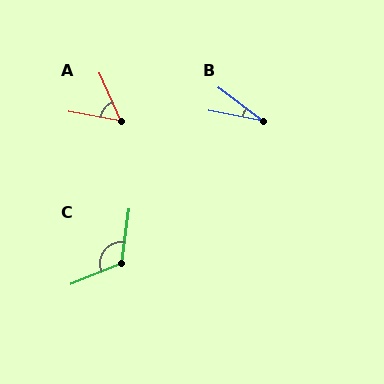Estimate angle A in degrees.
Approximately 57 degrees.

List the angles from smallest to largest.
B (25°), A (57°), C (120°).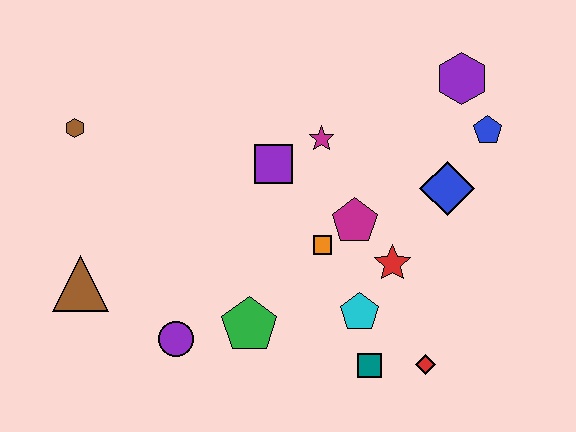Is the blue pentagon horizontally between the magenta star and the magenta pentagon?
No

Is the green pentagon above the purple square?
No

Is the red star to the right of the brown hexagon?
Yes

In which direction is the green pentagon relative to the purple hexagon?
The green pentagon is below the purple hexagon.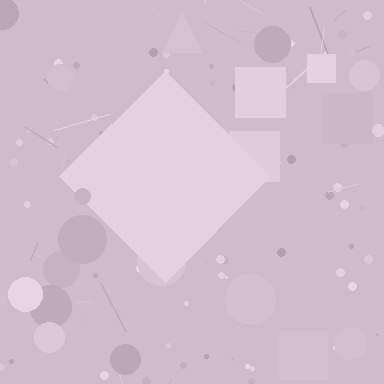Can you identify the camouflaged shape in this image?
The camouflaged shape is a diamond.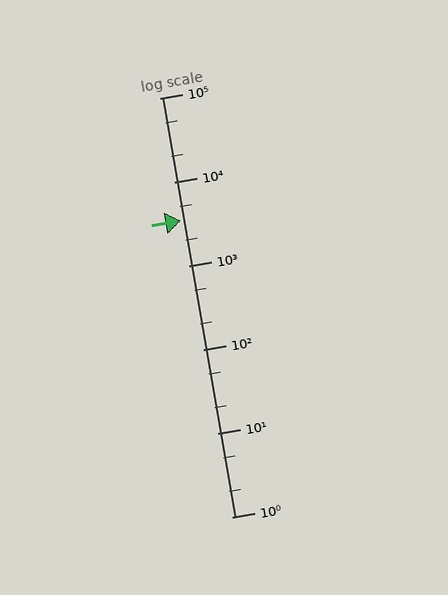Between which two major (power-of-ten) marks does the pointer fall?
The pointer is between 1000 and 10000.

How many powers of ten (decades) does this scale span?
The scale spans 5 decades, from 1 to 100000.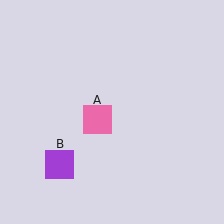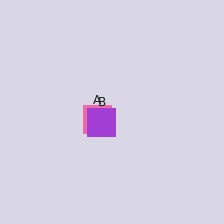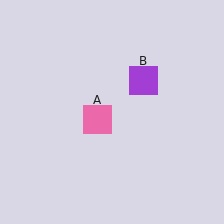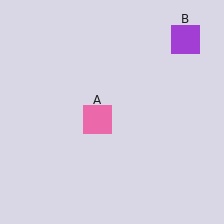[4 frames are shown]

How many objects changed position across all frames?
1 object changed position: purple square (object B).